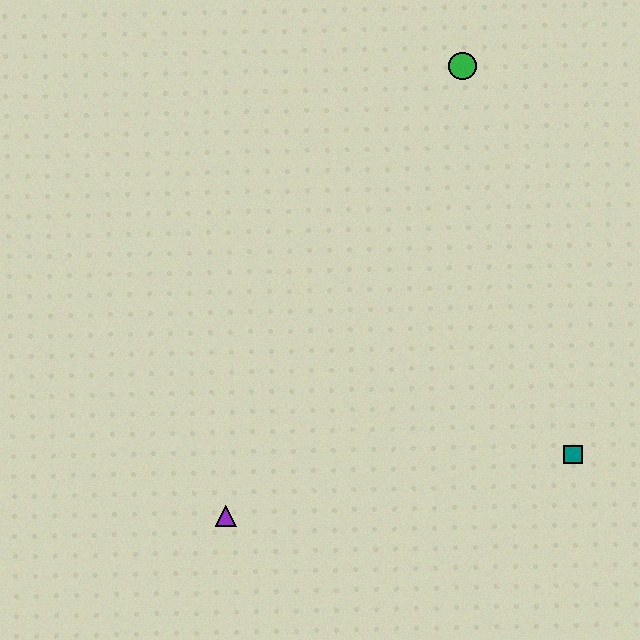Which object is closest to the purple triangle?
The teal square is closest to the purple triangle.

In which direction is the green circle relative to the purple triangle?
The green circle is above the purple triangle.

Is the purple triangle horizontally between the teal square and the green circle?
No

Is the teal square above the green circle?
No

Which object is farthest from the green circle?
The purple triangle is farthest from the green circle.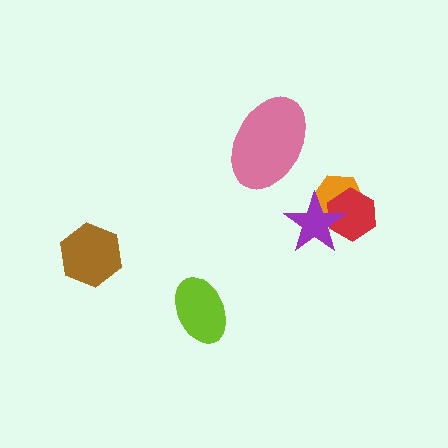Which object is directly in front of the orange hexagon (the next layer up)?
The red hexagon is directly in front of the orange hexagon.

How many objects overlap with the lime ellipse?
0 objects overlap with the lime ellipse.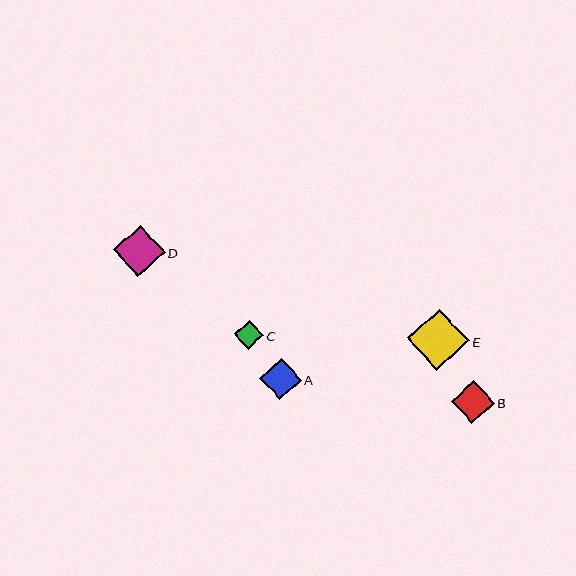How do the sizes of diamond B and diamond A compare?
Diamond B and diamond A are approximately the same size.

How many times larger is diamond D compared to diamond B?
Diamond D is approximately 1.2 times the size of diamond B.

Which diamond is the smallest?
Diamond C is the smallest with a size of approximately 29 pixels.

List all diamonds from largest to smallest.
From largest to smallest: E, D, B, A, C.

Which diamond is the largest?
Diamond E is the largest with a size of approximately 62 pixels.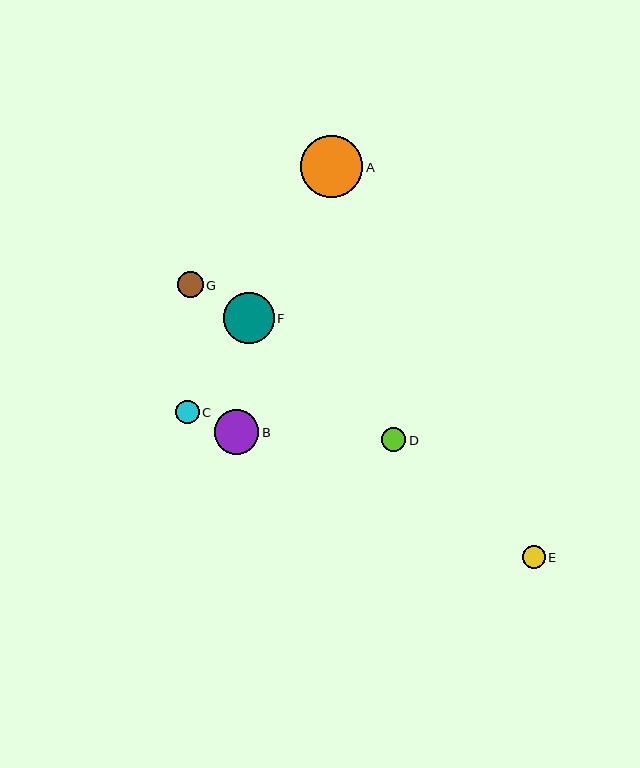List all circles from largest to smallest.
From largest to smallest: A, F, B, G, D, C, E.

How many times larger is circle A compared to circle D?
Circle A is approximately 2.6 times the size of circle D.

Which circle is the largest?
Circle A is the largest with a size of approximately 62 pixels.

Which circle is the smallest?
Circle E is the smallest with a size of approximately 22 pixels.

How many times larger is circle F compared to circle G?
Circle F is approximately 2.0 times the size of circle G.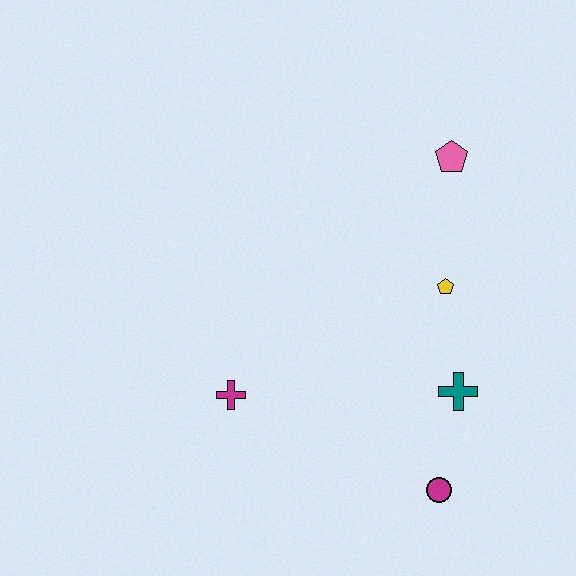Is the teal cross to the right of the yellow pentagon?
Yes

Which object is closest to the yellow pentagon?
The teal cross is closest to the yellow pentagon.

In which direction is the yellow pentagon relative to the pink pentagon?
The yellow pentagon is below the pink pentagon.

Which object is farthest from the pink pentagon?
The magenta circle is farthest from the pink pentagon.